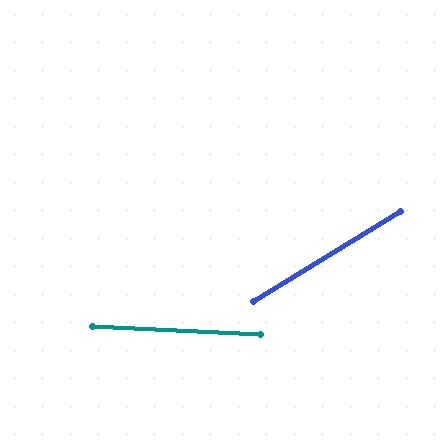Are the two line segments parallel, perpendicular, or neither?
Neither parallel nor perpendicular — they differ by about 34°.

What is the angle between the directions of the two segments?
Approximately 34 degrees.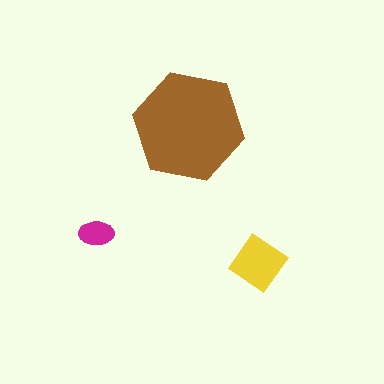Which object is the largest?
The brown hexagon.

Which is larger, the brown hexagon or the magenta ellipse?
The brown hexagon.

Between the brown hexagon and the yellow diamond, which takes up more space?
The brown hexagon.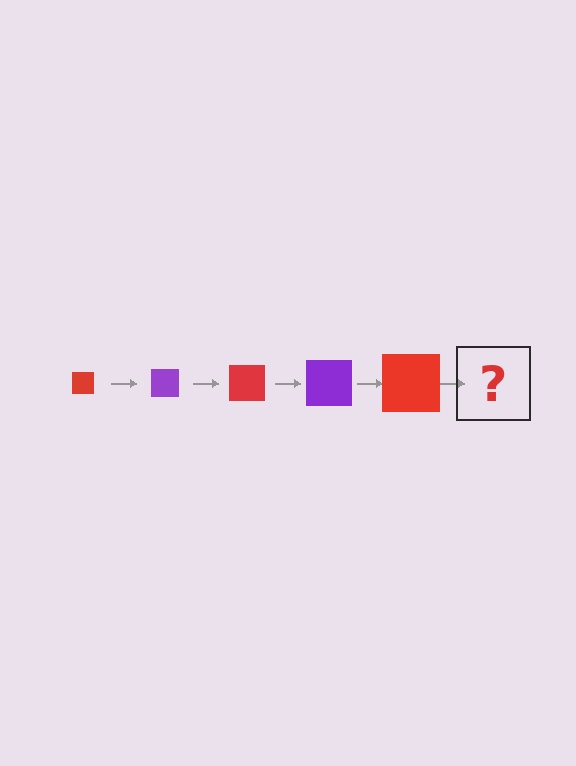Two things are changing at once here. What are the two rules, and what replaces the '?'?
The two rules are that the square grows larger each step and the color cycles through red and purple. The '?' should be a purple square, larger than the previous one.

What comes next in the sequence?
The next element should be a purple square, larger than the previous one.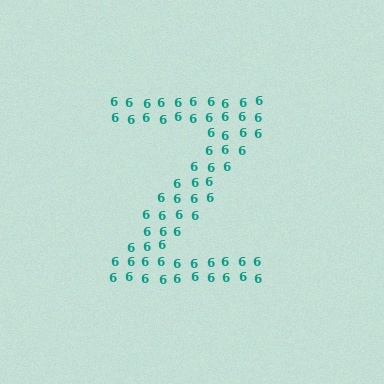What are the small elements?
The small elements are digit 6's.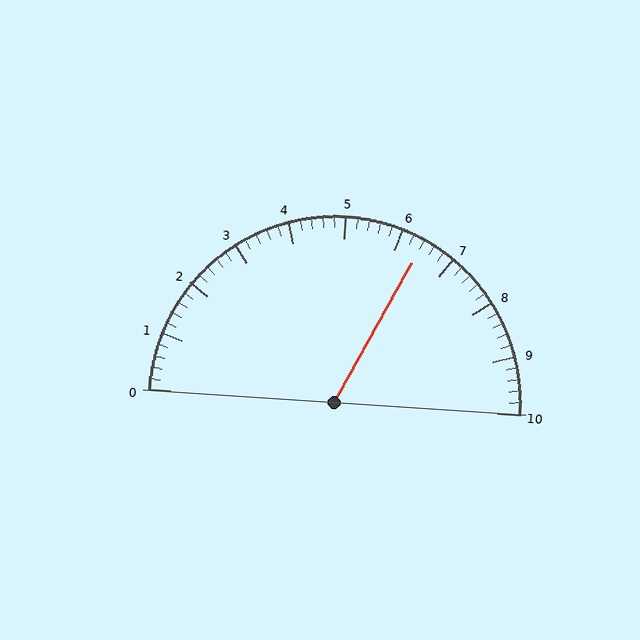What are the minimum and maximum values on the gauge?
The gauge ranges from 0 to 10.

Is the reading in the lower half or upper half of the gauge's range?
The reading is in the upper half of the range (0 to 10).